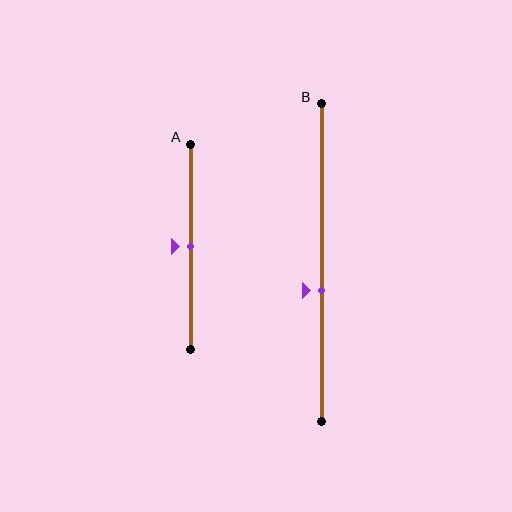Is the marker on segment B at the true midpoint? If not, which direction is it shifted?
No, the marker on segment B is shifted downward by about 9% of the segment length.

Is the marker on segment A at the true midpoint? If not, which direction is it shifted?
Yes, the marker on segment A is at the true midpoint.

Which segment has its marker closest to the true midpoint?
Segment A has its marker closest to the true midpoint.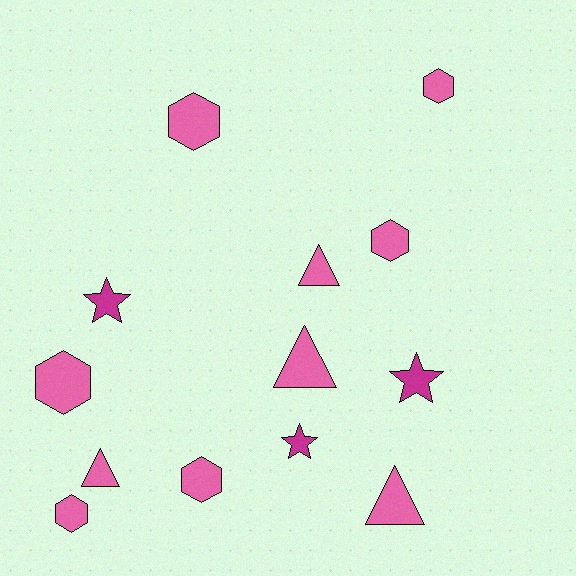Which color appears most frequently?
Pink, with 10 objects.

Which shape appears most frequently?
Hexagon, with 6 objects.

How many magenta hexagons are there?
There are no magenta hexagons.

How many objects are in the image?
There are 13 objects.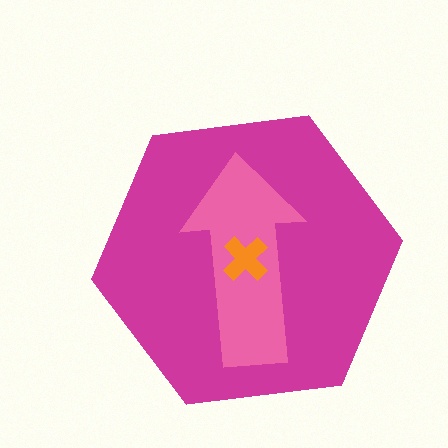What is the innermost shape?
The orange cross.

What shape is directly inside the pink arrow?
The orange cross.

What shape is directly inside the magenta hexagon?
The pink arrow.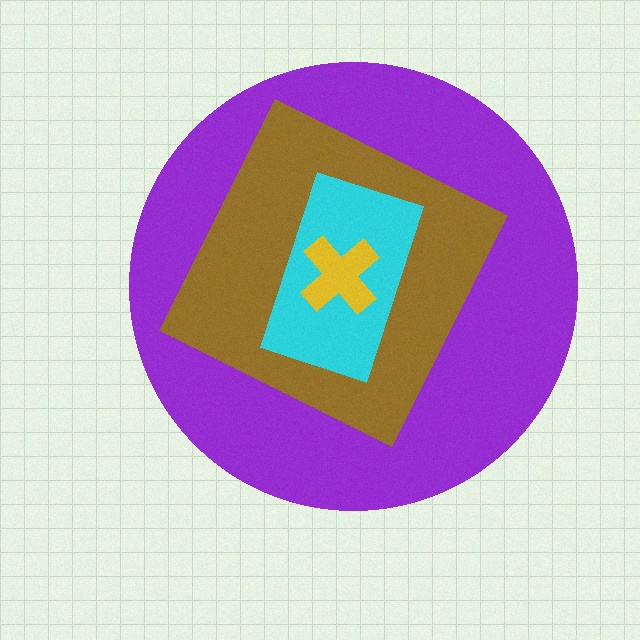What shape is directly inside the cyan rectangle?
The yellow cross.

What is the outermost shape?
The purple circle.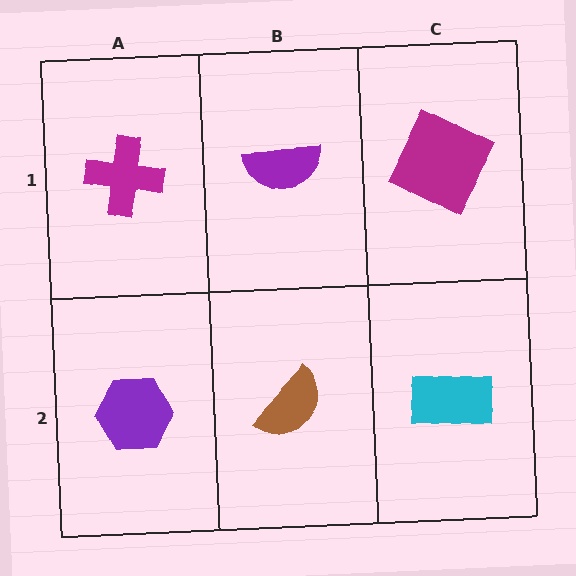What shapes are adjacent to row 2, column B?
A purple semicircle (row 1, column B), a purple hexagon (row 2, column A), a cyan rectangle (row 2, column C).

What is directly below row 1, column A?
A purple hexagon.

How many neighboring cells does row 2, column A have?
2.